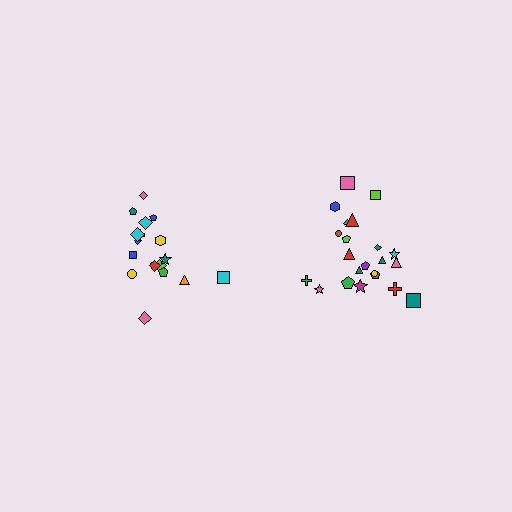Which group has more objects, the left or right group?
The right group.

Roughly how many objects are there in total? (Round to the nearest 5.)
Roughly 40 objects in total.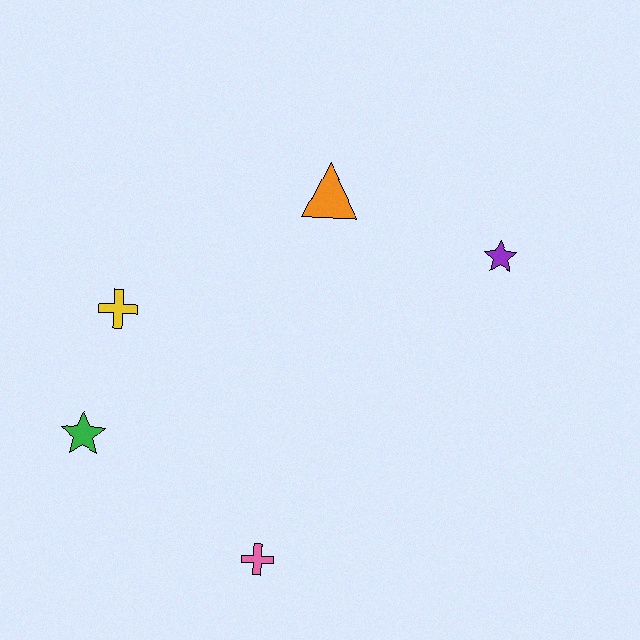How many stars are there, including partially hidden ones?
There are 2 stars.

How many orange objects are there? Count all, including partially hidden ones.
There is 1 orange object.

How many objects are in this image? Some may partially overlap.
There are 5 objects.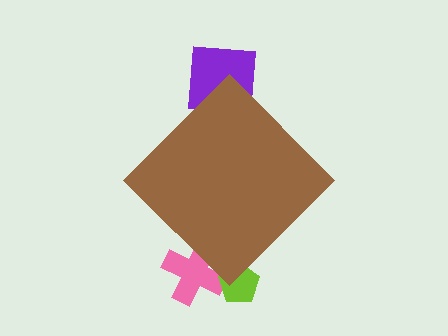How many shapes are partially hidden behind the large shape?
3 shapes are partially hidden.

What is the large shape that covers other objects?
A brown diamond.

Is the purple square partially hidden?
Yes, the purple square is partially hidden behind the brown diamond.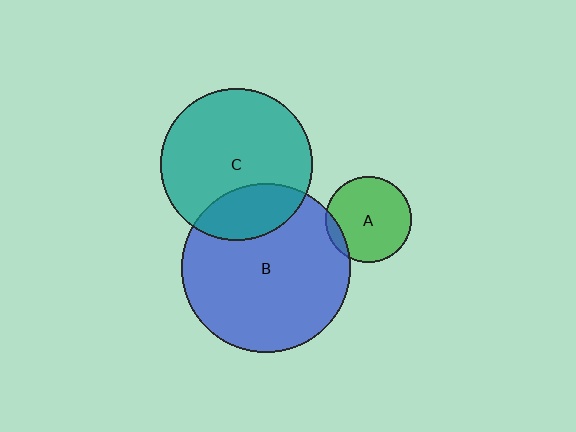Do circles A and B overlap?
Yes.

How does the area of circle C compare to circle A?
Approximately 3.1 times.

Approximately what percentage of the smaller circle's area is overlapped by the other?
Approximately 10%.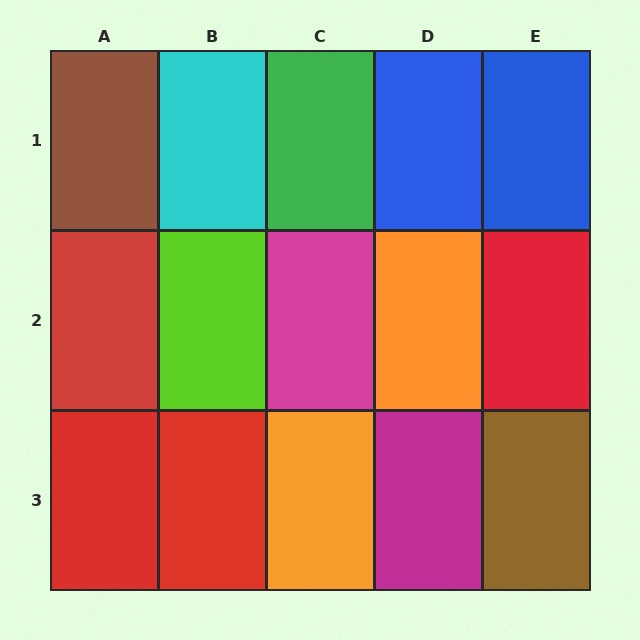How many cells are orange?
2 cells are orange.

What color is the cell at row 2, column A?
Red.